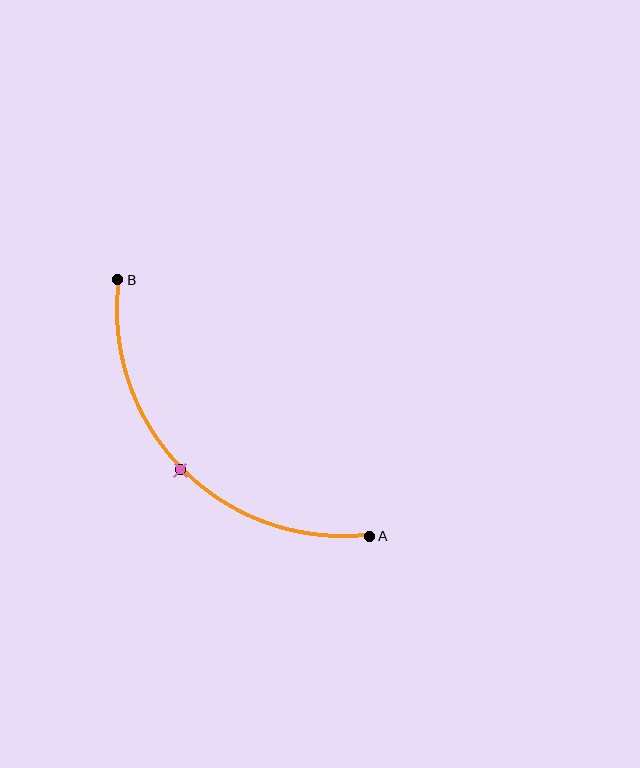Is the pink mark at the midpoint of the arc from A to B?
Yes. The pink mark lies on the arc at equal arc-length from both A and B — it is the arc midpoint.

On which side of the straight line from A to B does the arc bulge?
The arc bulges below and to the left of the straight line connecting A and B.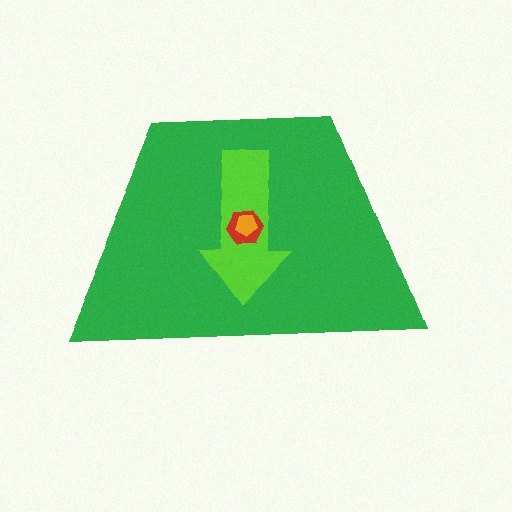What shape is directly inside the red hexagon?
The orange pentagon.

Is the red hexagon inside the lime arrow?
Yes.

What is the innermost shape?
The orange pentagon.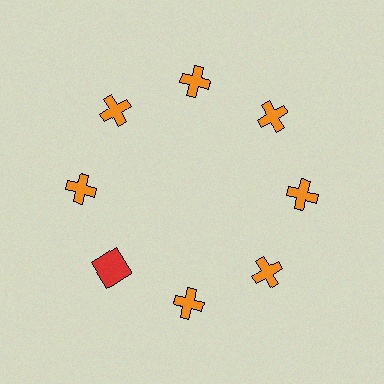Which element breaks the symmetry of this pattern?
The red square at roughly the 8 o'clock position breaks the symmetry. All other shapes are orange crosses.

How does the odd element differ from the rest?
It differs in both color (red instead of orange) and shape (square instead of cross).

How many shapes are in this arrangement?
There are 8 shapes arranged in a ring pattern.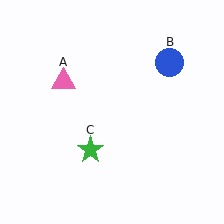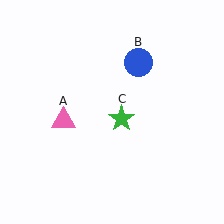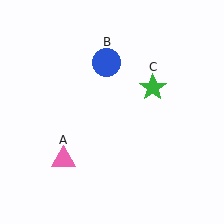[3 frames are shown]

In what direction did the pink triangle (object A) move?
The pink triangle (object A) moved down.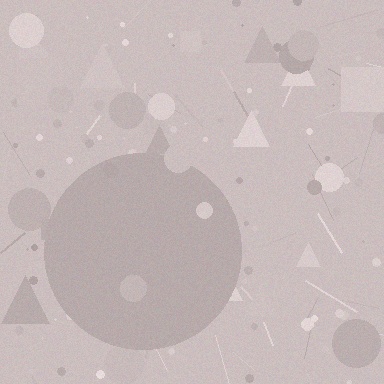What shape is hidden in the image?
A circle is hidden in the image.